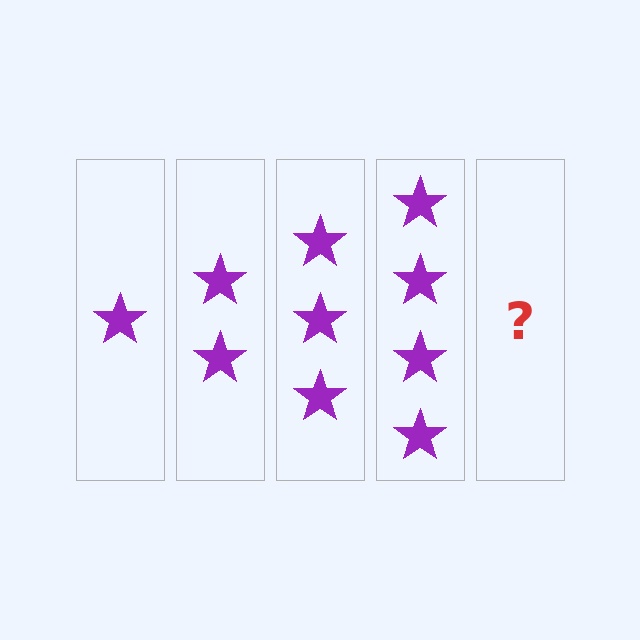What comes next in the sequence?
The next element should be 5 stars.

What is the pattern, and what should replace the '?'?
The pattern is that each step adds one more star. The '?' should be 5 stars.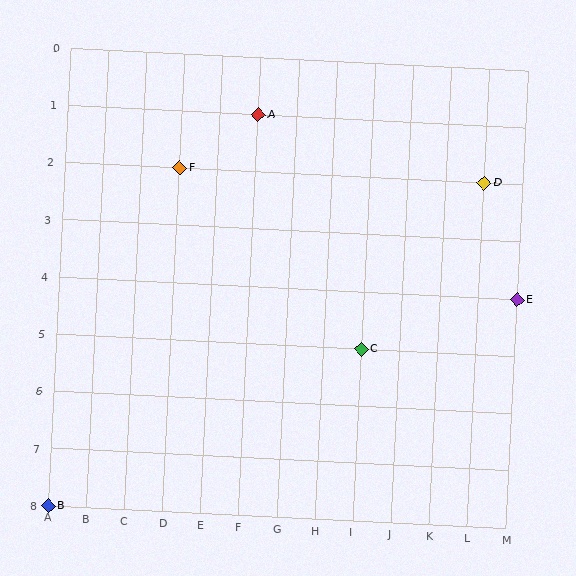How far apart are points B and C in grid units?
Points B and C are 8 columns and 3 rows apart (about 8.5 grid units diagonally).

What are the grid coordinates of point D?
Point D is at grid coordinates (L, 2).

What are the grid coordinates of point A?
Point A is at grid coordinates (F, 1).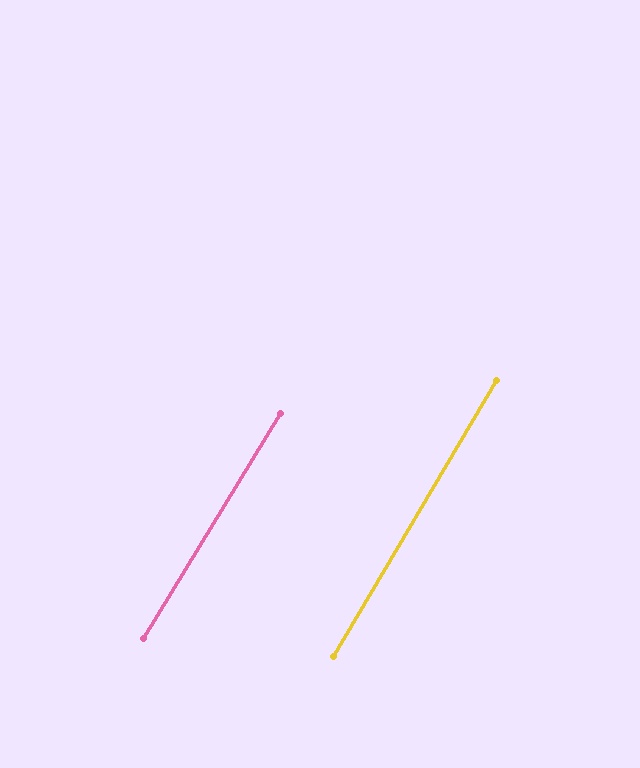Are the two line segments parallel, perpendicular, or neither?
Parallel — their directions differ by only 0.8°.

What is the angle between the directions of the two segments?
Approximately 1 degree.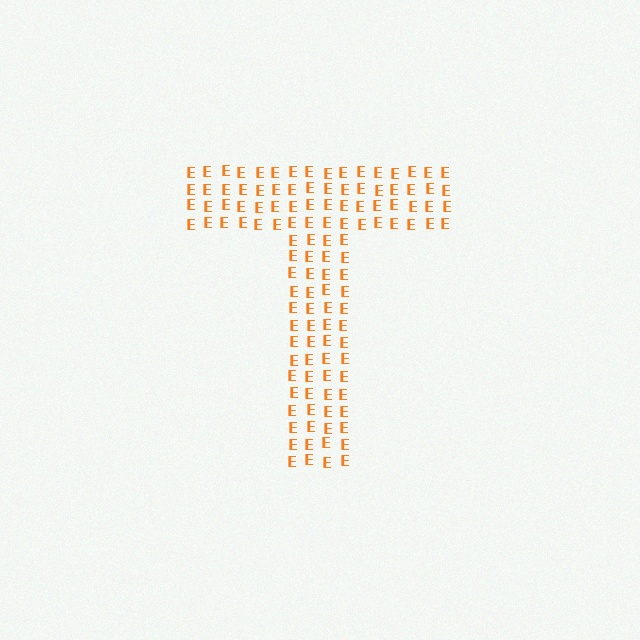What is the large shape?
The large shape is the letter T.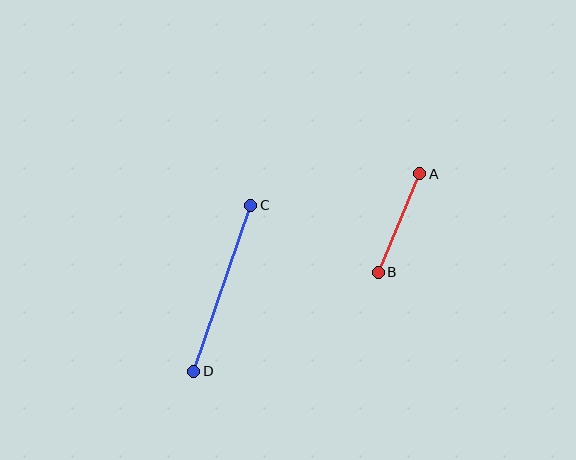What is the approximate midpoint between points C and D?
The midpoint is at approximately (222, 288) pixels.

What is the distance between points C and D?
The distance is approximately 175 pixels.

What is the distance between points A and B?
The distance is approximately 107 pixels.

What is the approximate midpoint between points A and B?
The midpoint is at approximately (399, 223) pixels.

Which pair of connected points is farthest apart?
Points C and D are farthest apart.